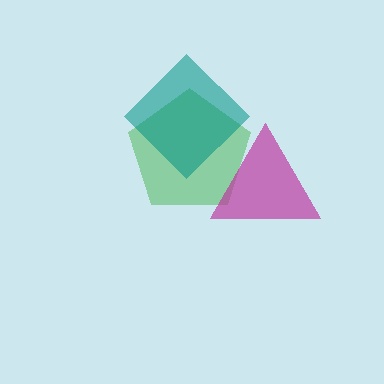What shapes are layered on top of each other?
The layered shapes are: a green pentagon, a magenta triangle, a teal diamond.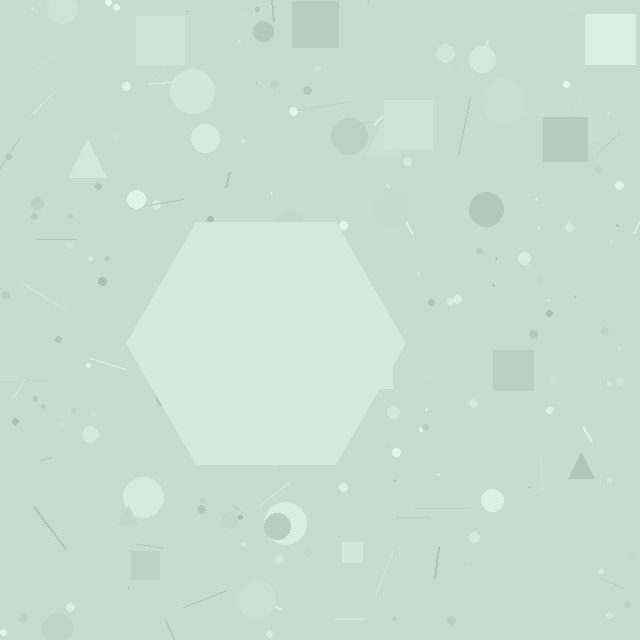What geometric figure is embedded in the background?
A hexagon is embedded in the background.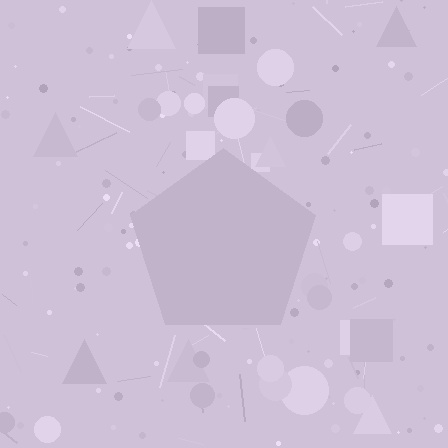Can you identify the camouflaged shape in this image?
The camouflaged shape is a pentagon.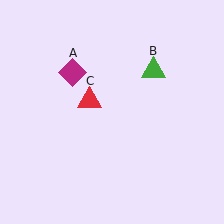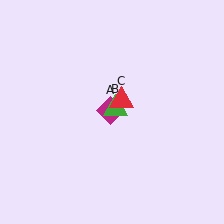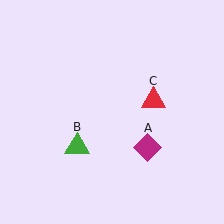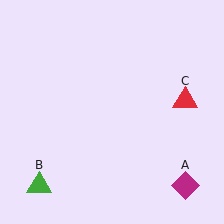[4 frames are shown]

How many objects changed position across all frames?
3 objects changed position: magenta diamond (object A), green triangle (object B), red triangle (object C).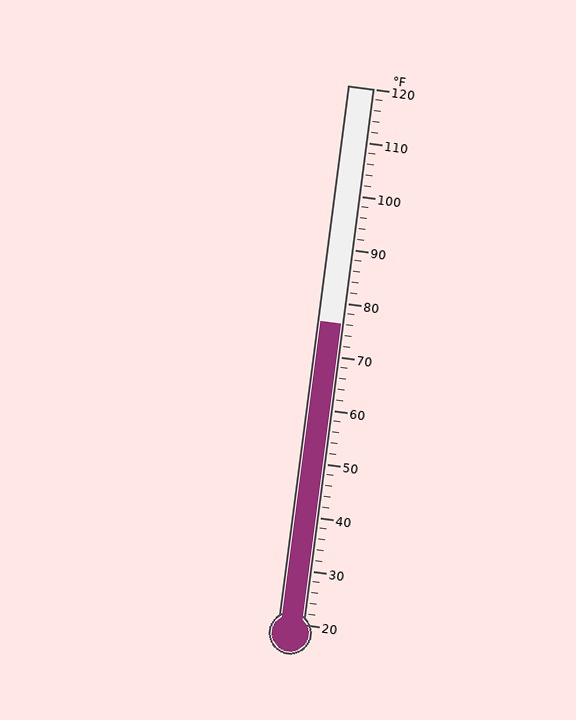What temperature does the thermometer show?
The thermometer shows approximately 76°F.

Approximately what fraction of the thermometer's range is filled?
The thermometer is filled to approximately 55% of its range.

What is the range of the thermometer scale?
The thermometer scale ranges from 20°F to 120°F.